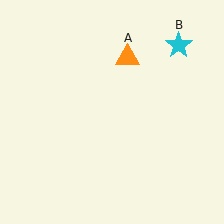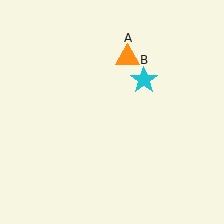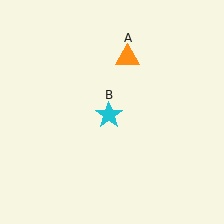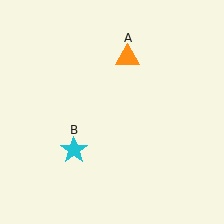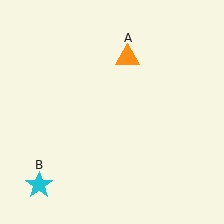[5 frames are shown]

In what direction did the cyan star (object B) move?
The cyan star (object B) moved down and to the left.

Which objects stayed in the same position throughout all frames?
Orange triangle (object A) remained stationary.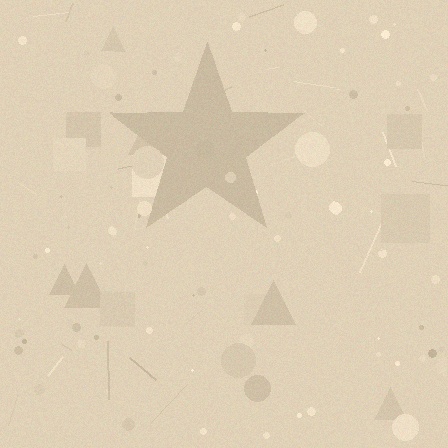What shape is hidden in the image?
A star is hidden in the image.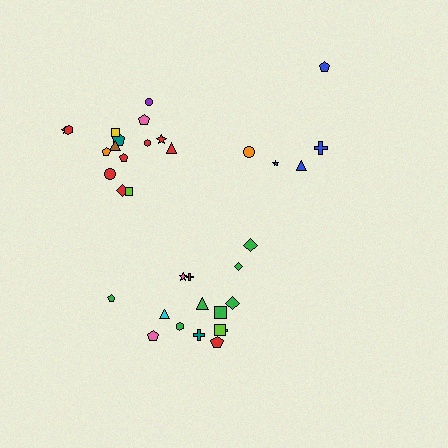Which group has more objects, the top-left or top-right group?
The top-left group.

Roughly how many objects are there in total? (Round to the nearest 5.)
Roughly 35 objects in total.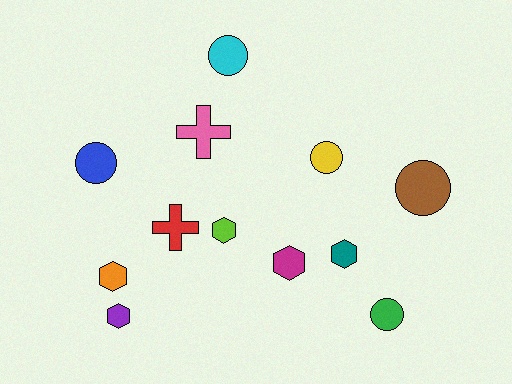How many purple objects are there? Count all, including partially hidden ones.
There is 1 purple object.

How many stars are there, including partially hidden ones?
There are no stars.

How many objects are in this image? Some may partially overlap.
There are 12 objects.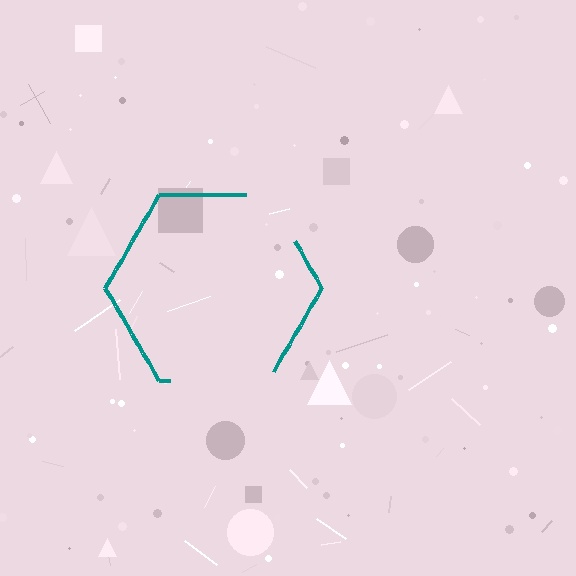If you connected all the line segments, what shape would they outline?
They would outline a hexagon.